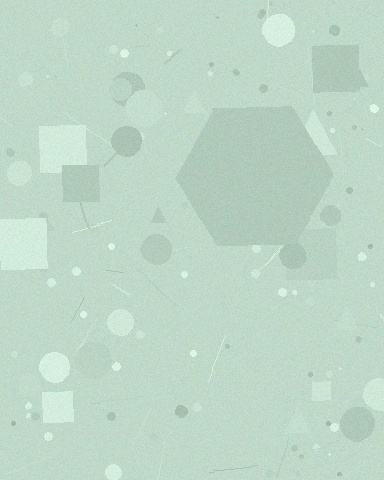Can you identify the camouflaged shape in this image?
The camouflaged shape is a hexagon.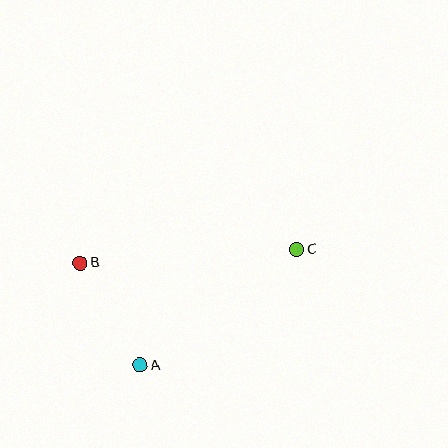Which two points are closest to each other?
Points A and B are closest to each other.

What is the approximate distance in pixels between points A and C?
The distance between A and C is approximately 195 pixels.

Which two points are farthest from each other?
Points B and C are farthest from each other.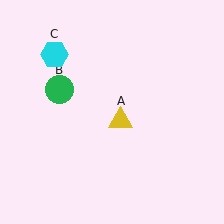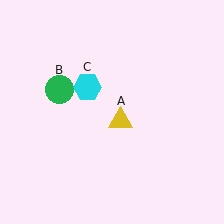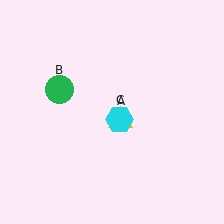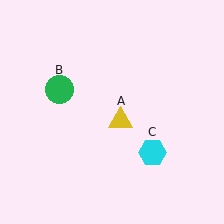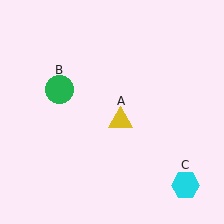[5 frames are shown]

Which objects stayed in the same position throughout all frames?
Yellow triangle (object A) and green circle (object B) remained stationary.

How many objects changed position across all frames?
1 object changed position: cyan hexagon (object C).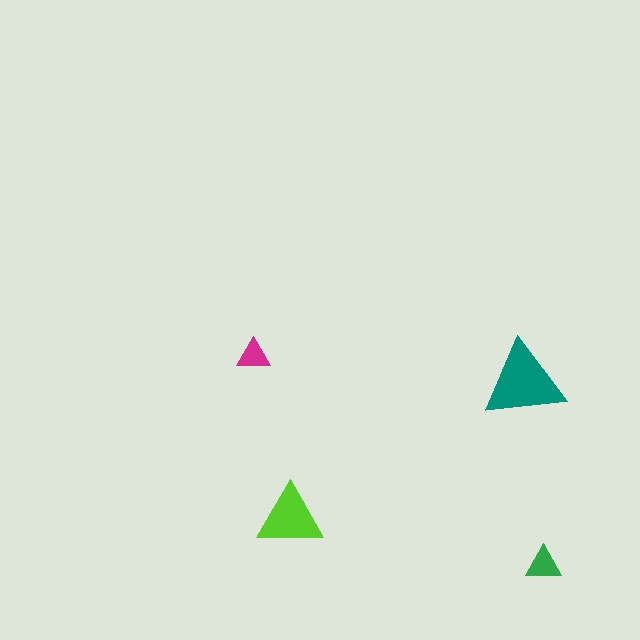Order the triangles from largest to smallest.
the teal one, the lime one, the green one, the magenta one.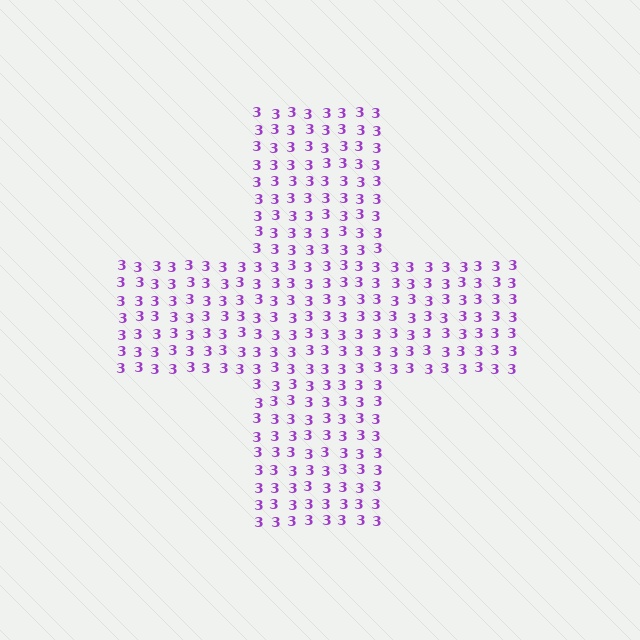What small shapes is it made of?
It is made of small digit 3's.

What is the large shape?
The large shape is a cross.